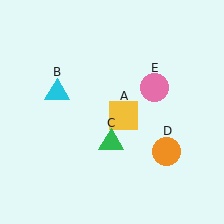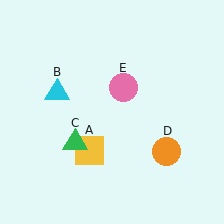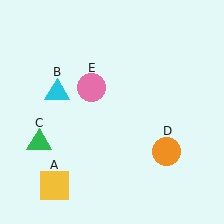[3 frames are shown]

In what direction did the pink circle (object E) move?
The pink circle (object E) moved left.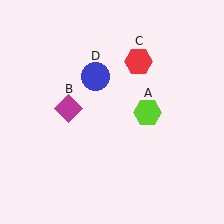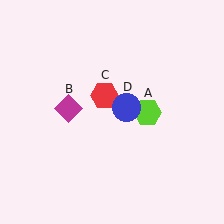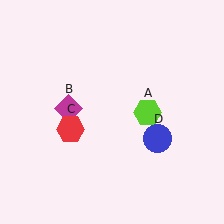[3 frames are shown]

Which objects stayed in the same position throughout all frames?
Lime hexagon (object A) and magenta diamond (object B) remained stationary.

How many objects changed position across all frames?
2 objects changed position: red hexagon (object C), blue circle (object D).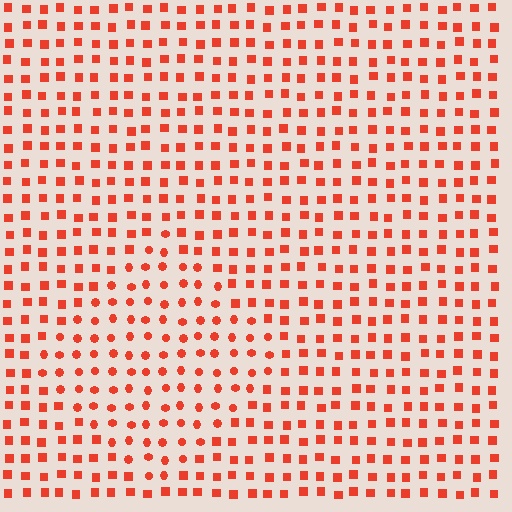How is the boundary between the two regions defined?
The boundary is defined by a change in element shape: circles inside vs. squares outside. All elements share the same color and spacing.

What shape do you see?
I see a diamond.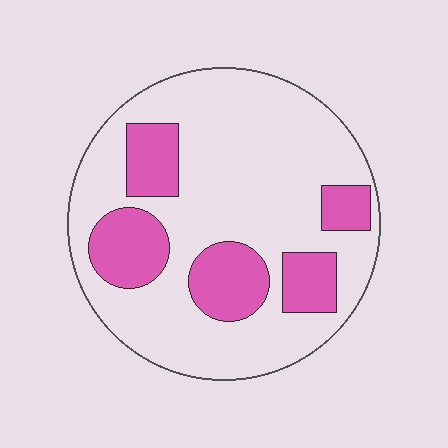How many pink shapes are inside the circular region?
5.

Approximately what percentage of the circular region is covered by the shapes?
Approximately 25%.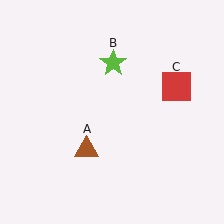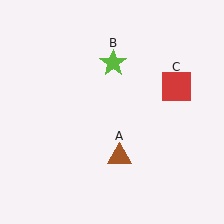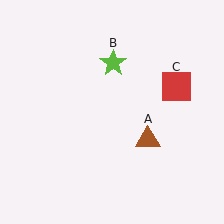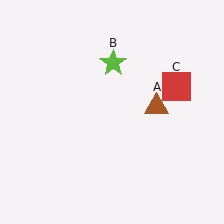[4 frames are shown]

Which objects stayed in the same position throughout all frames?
Lime star (object B) and red square (object C) remained stationary.